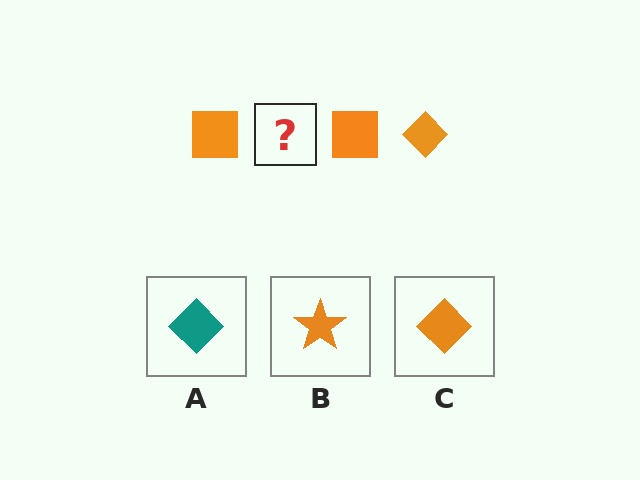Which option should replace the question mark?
Option C.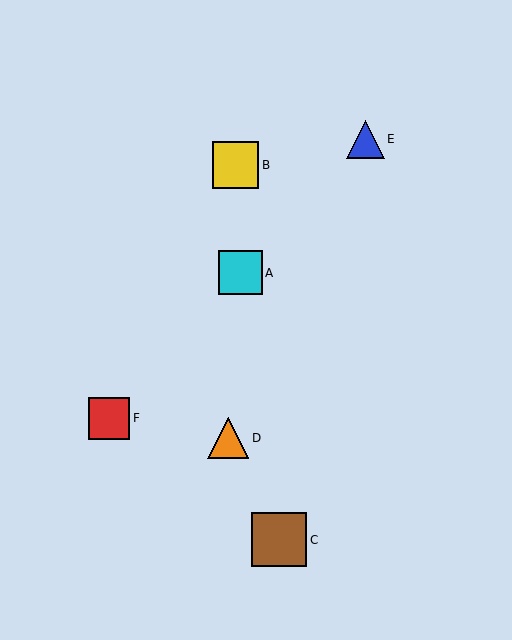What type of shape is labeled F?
Shape F is a red square.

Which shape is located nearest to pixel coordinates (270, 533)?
The brown square (labeled C) at (279, 540) is nearest to that location.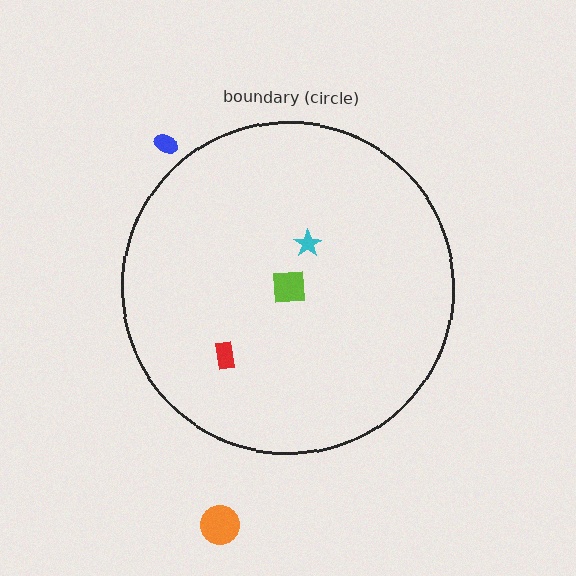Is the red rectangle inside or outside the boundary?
Inside.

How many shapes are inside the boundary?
3 inside, 2 outside.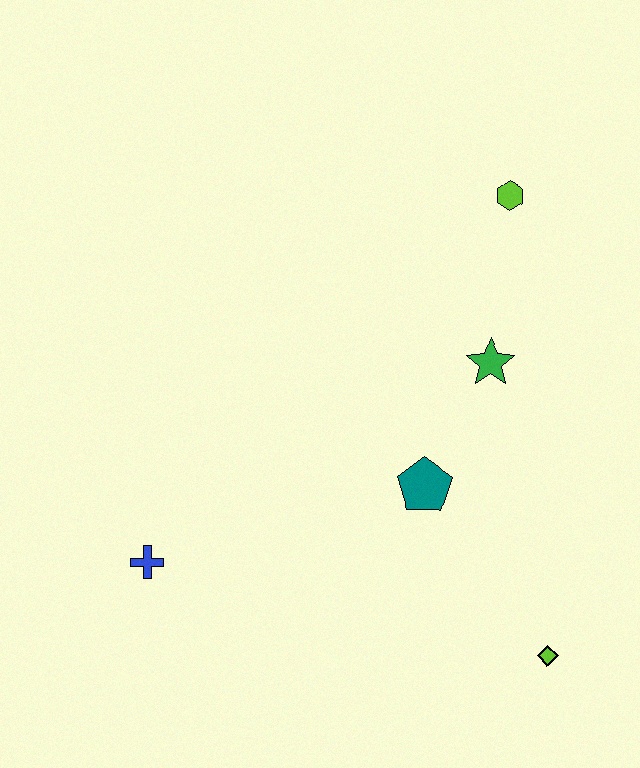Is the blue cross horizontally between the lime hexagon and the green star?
No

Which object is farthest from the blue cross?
The lime hexagon is farthest from the blue cross.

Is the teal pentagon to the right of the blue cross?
Yes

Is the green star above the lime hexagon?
No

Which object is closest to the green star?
The teal pentagon is closest to the green star.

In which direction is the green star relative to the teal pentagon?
The green star is above the teal pentagon.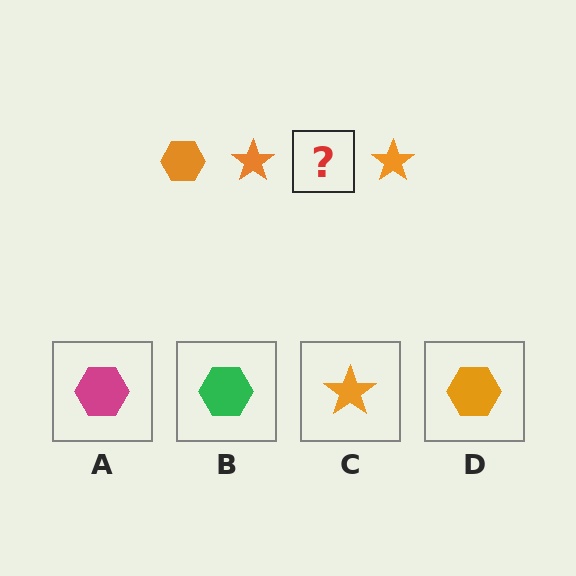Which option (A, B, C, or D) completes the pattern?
D.